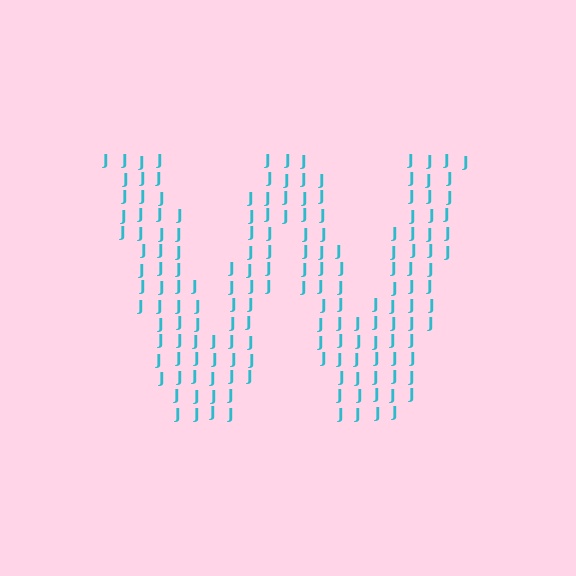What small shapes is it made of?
It is made of small letter J's.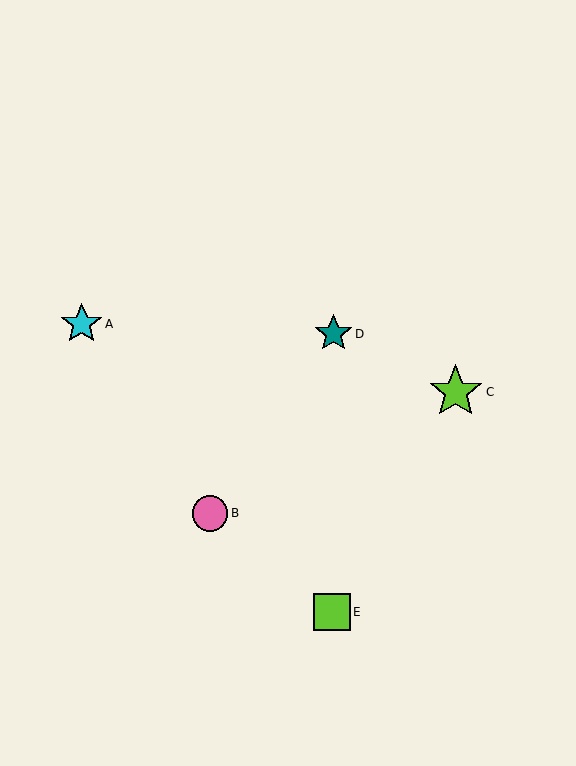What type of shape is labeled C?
Shape C is a lime star.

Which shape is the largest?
The lime star (labeled C) is the largest.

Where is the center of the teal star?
The center of the teal star is at (333, 334).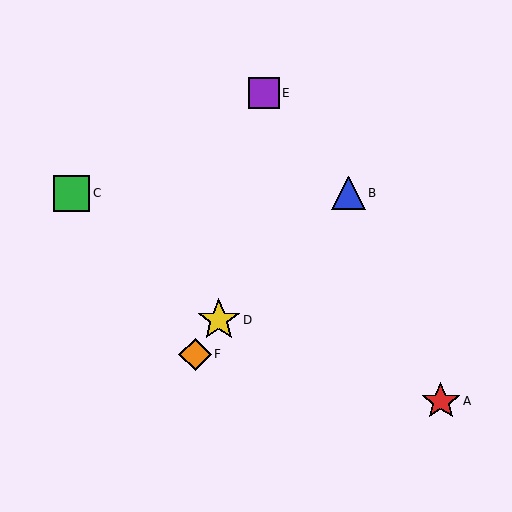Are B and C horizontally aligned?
Yes, both are at y≈193.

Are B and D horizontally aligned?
No, B is at y≈193 and D is at y≈320.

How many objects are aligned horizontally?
2 objects (B, C) are aligned horizontally.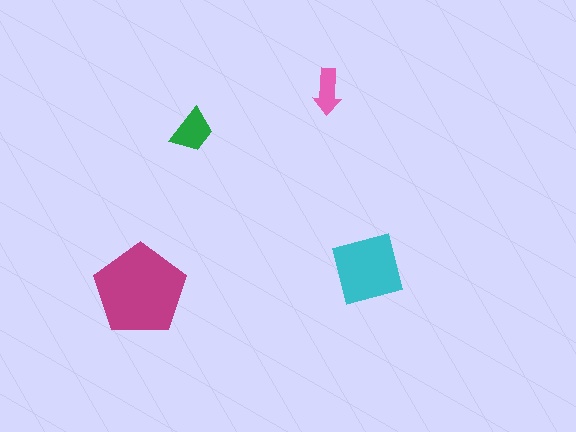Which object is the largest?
The magenta pentagon.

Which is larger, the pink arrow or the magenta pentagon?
The magenta pentagon.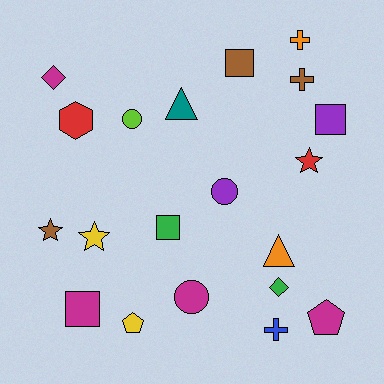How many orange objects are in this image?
There are 2 orange objects.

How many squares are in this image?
There are 4 squares.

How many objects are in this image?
There are 20 objects.